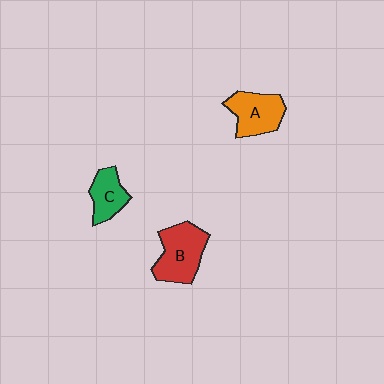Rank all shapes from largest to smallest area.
From largest to smallest: B (red), A (orange), C (green).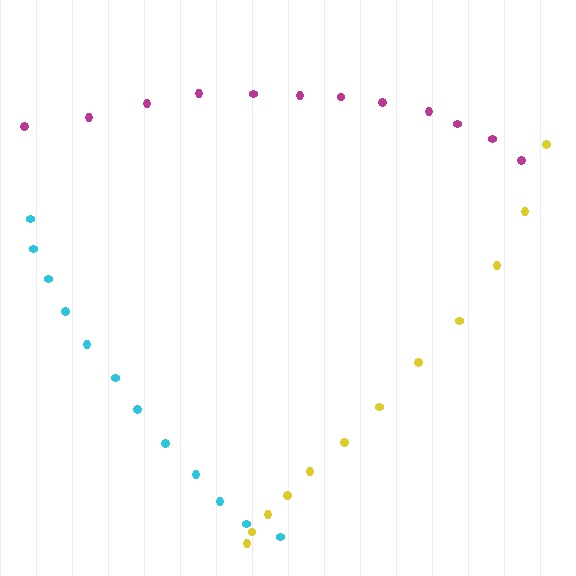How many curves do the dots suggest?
There are 3 distinct paths.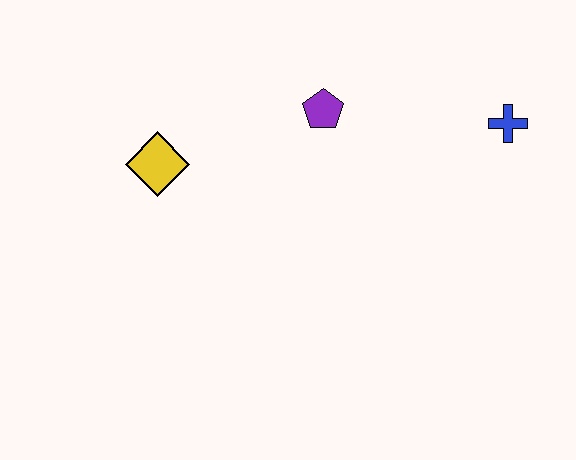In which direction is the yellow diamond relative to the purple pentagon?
The yellow diamond is to the left of the purple pentagon.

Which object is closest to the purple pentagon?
The yellow diamond is closest to the purple pentagon.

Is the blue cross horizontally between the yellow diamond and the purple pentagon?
No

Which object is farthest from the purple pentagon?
The blue cross is farthest from the purple pentagon.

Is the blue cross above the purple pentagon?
No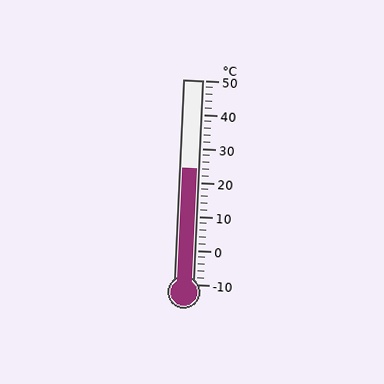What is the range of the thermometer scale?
The thermometer scale ranges from -10°C to 50°C.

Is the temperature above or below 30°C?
The temperature is below 30°C.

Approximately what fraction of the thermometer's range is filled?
The thermometer is filled to approximately 55% of its range.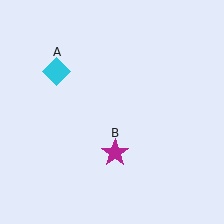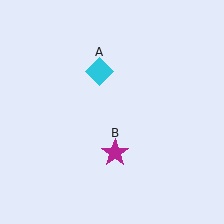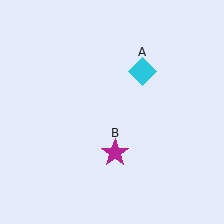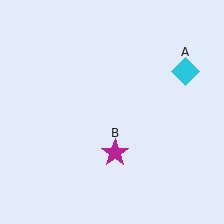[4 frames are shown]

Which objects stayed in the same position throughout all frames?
Magenta star (object B) remained stationary.